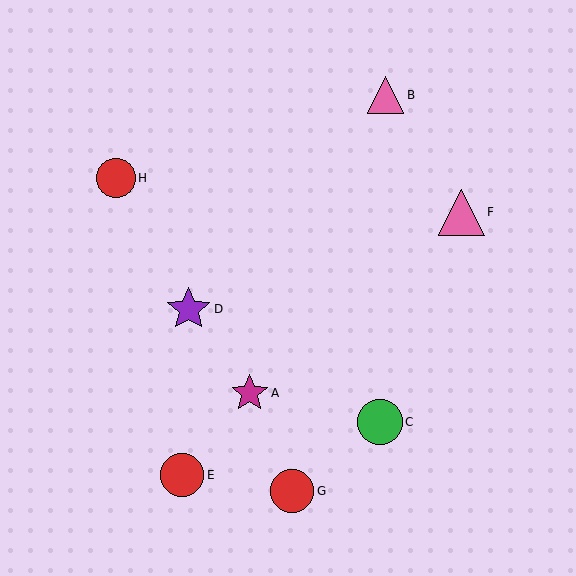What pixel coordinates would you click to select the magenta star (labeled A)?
Click at (250, 393) to select the magenta star A.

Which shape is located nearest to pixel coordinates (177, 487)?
The red circle (labeled E) at (182, 475) is nearest to that location.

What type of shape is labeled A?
Shape A is a magenta star.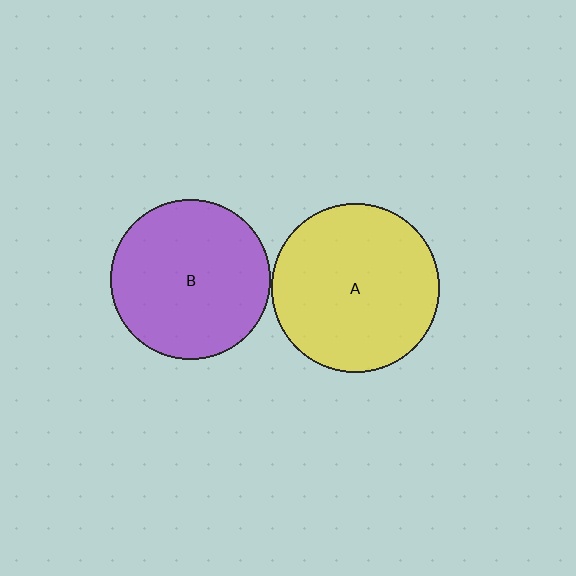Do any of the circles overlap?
No, none of the circles overlap.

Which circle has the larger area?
Circle A (yellow).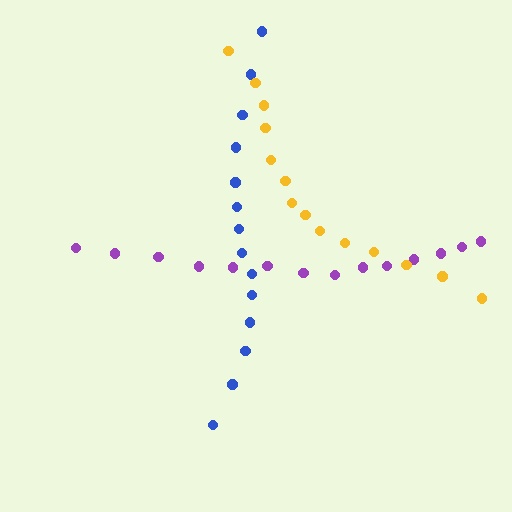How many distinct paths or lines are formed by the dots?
There are 3 distinct paths.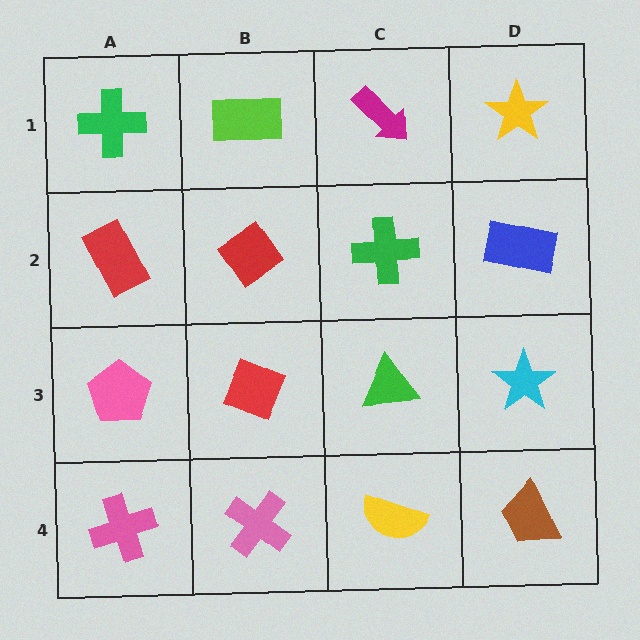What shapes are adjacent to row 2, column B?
A lime rectangle (row 1, column B), a red diamond (row 3, column B), a red rectangle (row 2, column A), a green cross (row 2, column C).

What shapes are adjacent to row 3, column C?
A green cross (row 2, column C), a yellow semicircle (row 4, column C), a red diamond (row 3, column B), a cyan star (row 3, column D).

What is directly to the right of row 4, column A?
A pink cross.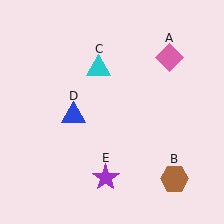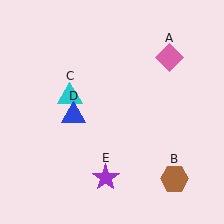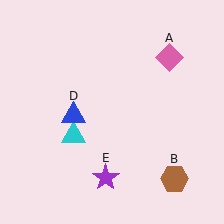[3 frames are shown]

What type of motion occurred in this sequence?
The cyan triangle (object C) rotated counterclockwise around the center of the scene.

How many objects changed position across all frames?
1 object changed position: cyan triangle (object C).